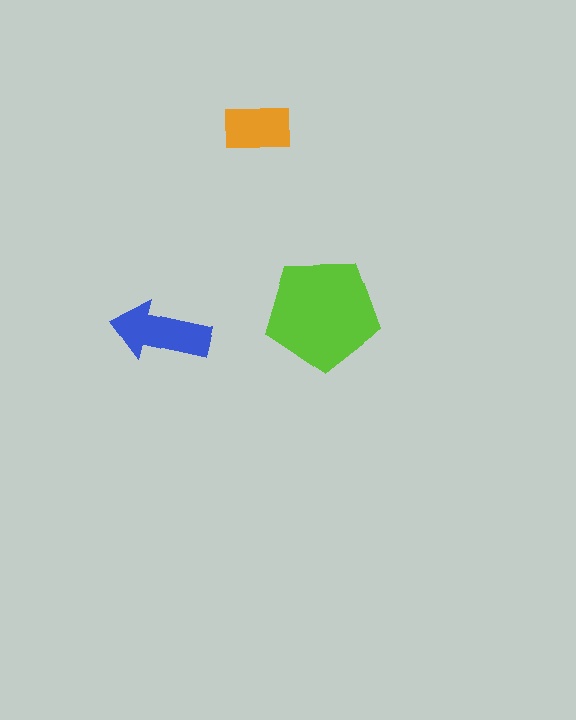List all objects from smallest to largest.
The orange rectangle, the blue arrow, the lime pentagon.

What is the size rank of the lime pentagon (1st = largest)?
1st.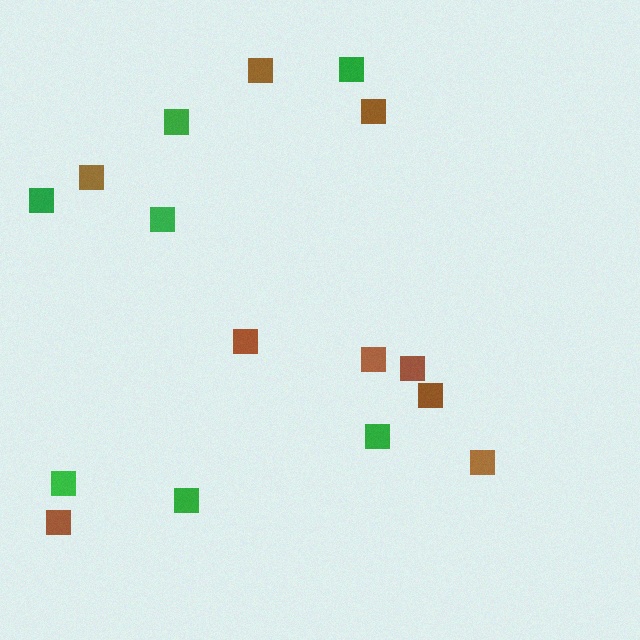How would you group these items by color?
There are 2 groups: one group of green squares (7) and one group of brown squares (9).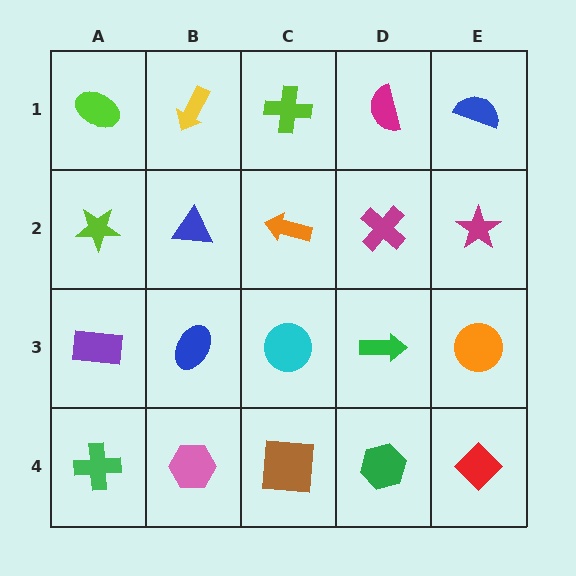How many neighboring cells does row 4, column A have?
2.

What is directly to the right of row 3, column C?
A green arrow.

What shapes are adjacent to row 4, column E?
An orange circle (row 3, column E), a green hexagon (row 4, column D).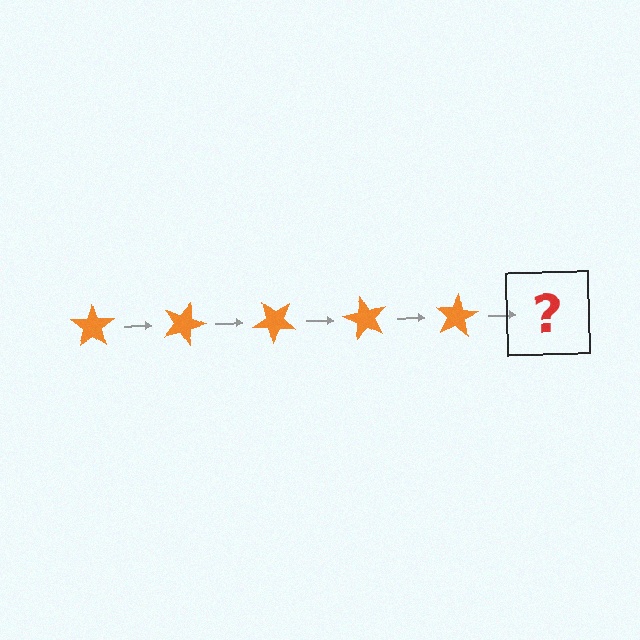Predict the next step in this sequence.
The next step is an orange star rotated 100 degrees.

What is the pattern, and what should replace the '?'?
The pattern is that the star rotates 20 degrees each step. The '?' should be an orange star rotated 100 degrees.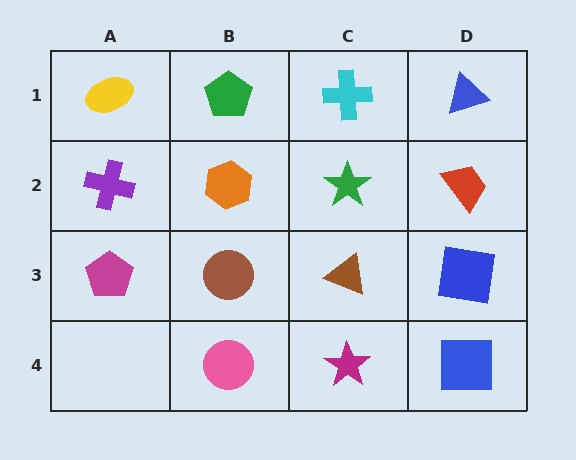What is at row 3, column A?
A magenta pentagon.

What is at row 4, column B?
A pink circle.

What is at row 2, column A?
A purple cross.